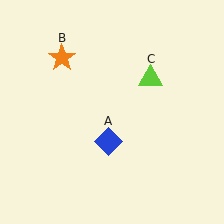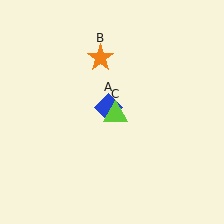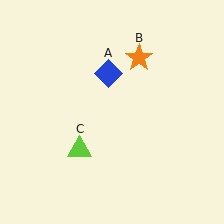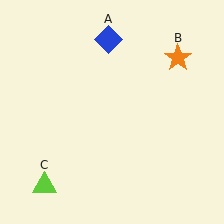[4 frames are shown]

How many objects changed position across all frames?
3 objects changed position: blue diamond (object A), orange star (object B), lime triangle (object C).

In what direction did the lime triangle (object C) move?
The lime triangle (object C) moved down and to the left.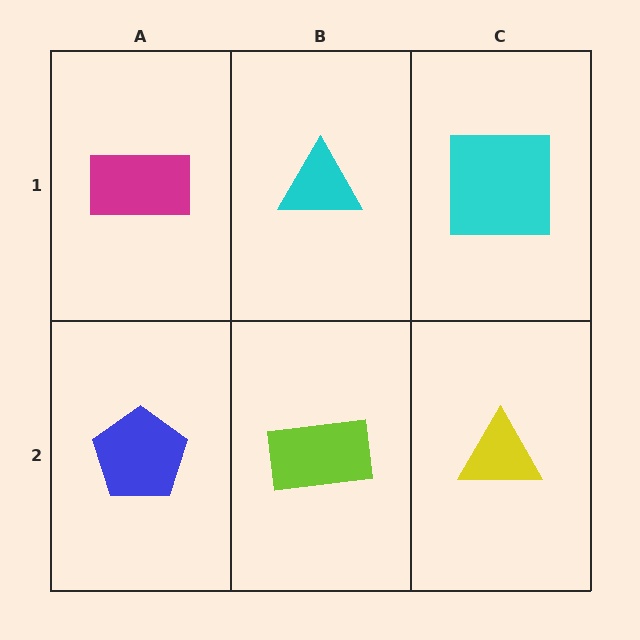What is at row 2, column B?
A lime rectangle.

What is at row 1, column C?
A cyan square.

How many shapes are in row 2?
3 shapes.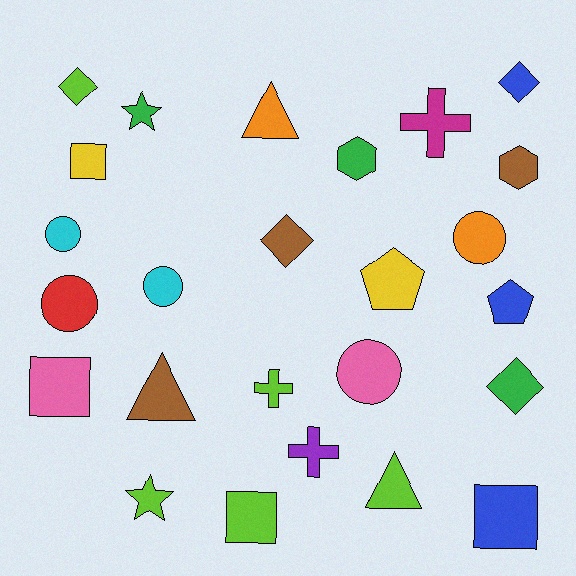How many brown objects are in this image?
There are 3 brown objects.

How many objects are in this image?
There are 25 objects.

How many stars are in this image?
There are 2 stars.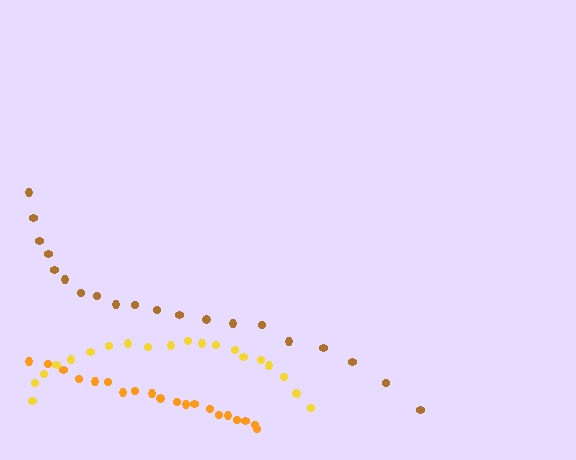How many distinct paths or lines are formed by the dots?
There are 3 distinct paths.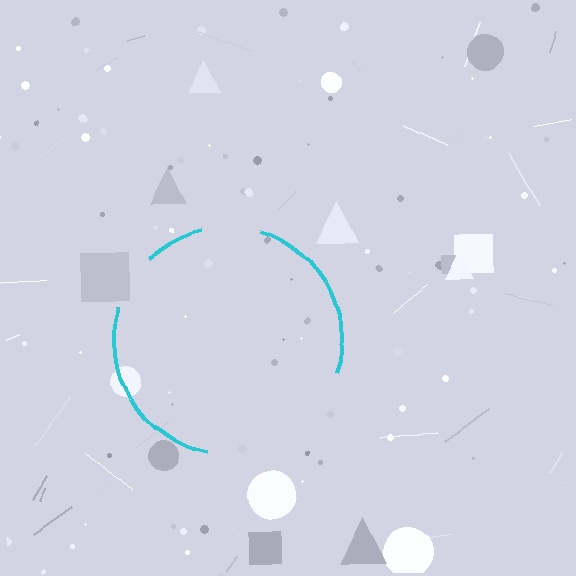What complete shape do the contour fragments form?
The contour fragments form a circle.